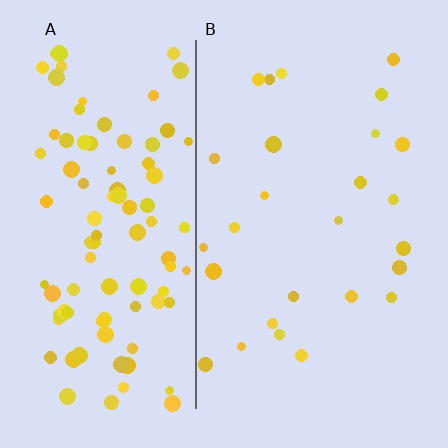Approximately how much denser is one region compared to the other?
Approximately 3.8× — region A over region B.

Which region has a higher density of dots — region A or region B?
A (the left).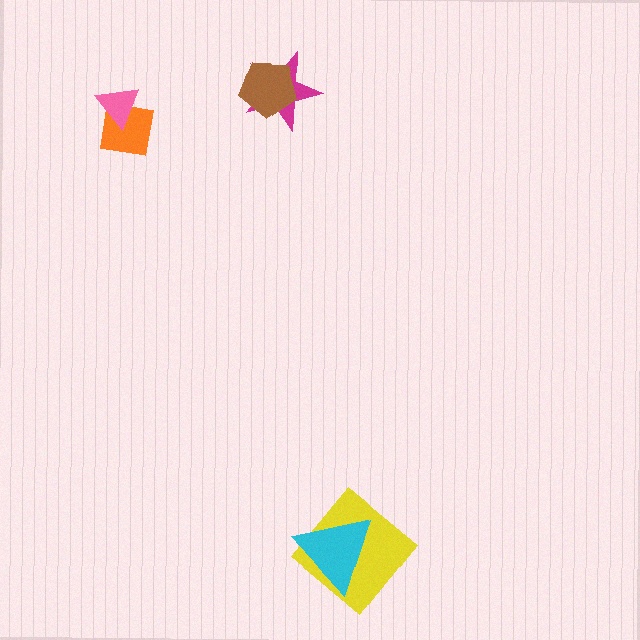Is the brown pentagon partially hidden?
No, no other shape covers it.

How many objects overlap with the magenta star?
1 object overlaps with the magenta star.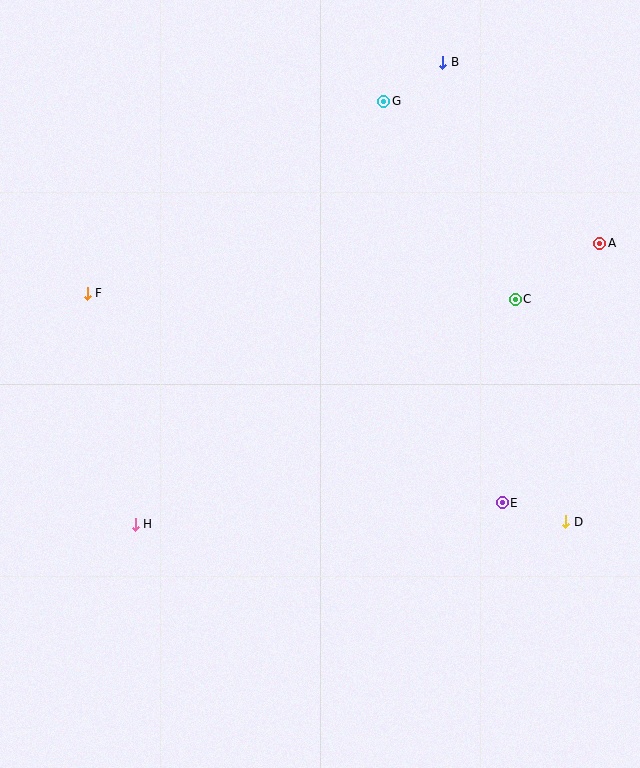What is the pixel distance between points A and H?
The distance between A and H is 543 pixels.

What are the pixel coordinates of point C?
Point C is at (515, 299).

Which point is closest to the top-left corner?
Point F is closest to the top-left corner.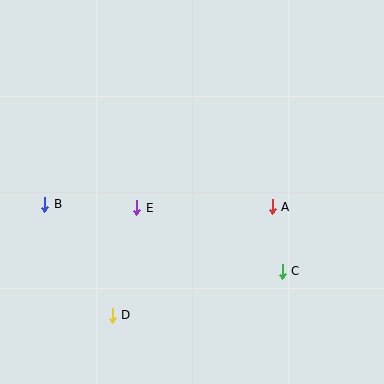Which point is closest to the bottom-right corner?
Point C is closest to the bottom-right corner.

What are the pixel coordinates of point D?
Point D is at (112, 315).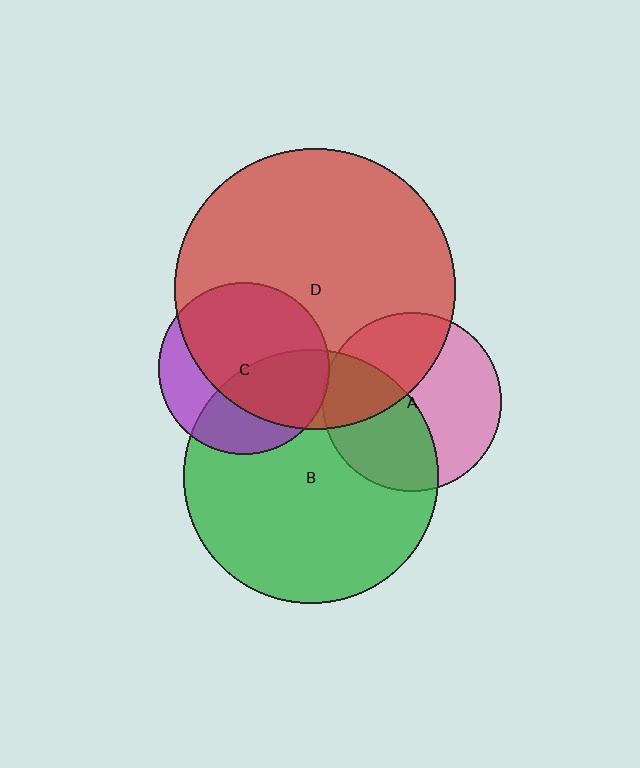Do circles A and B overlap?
Yes.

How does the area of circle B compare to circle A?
Approximately 2.0 times.